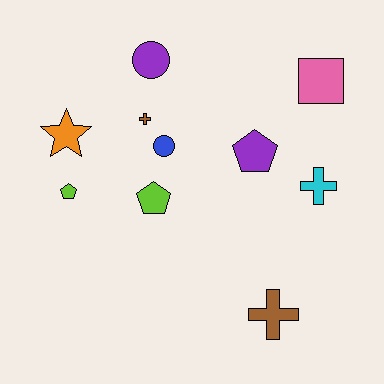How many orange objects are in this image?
There is 1 orange object.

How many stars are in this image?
There is 1 star.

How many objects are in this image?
There are 10 objects.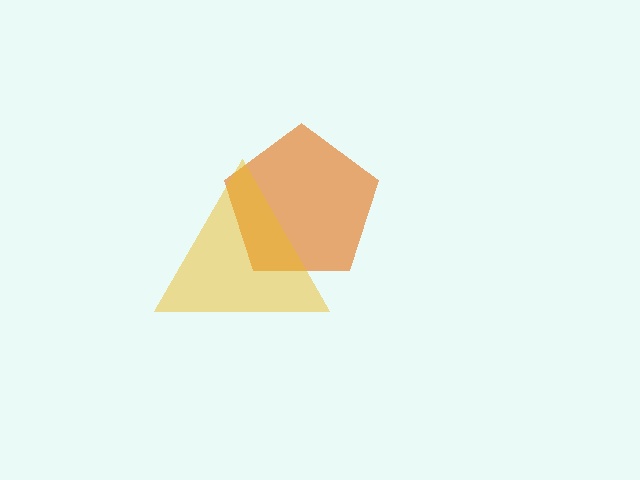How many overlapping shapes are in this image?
There are 2 overlapping shapes in the image.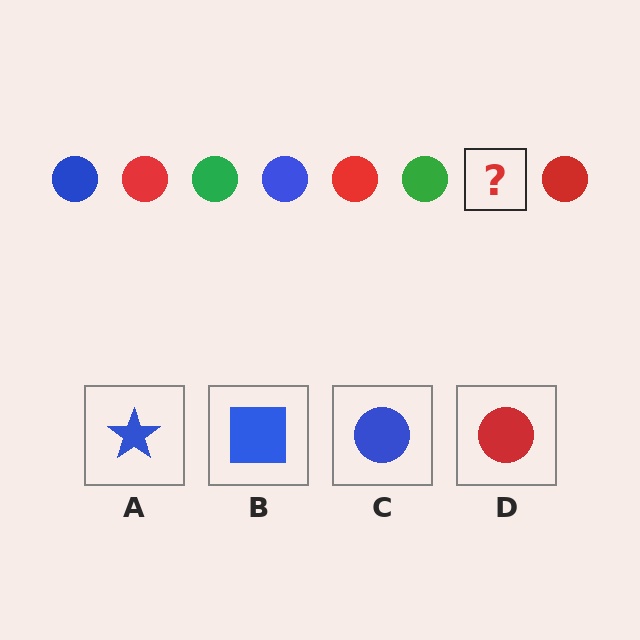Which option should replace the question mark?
Option C.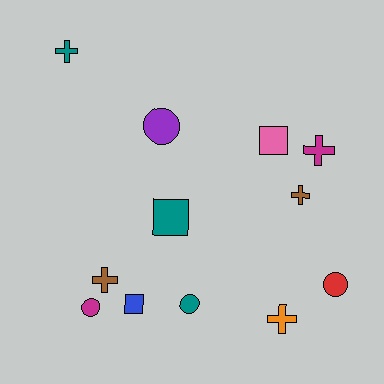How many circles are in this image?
There are 4 circles.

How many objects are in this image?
There are 12 objects.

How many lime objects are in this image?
There are no lime objects.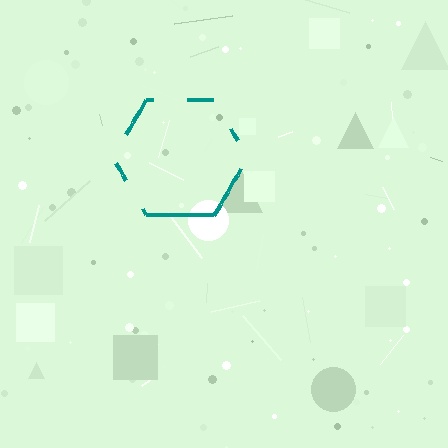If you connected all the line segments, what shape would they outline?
They would outline a hexagon.